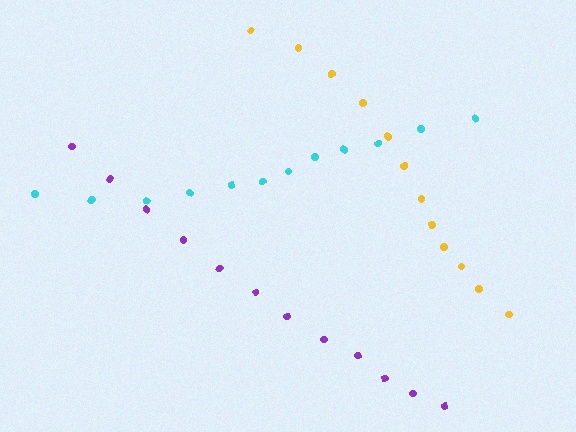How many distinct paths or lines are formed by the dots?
There are 3 distinct paths.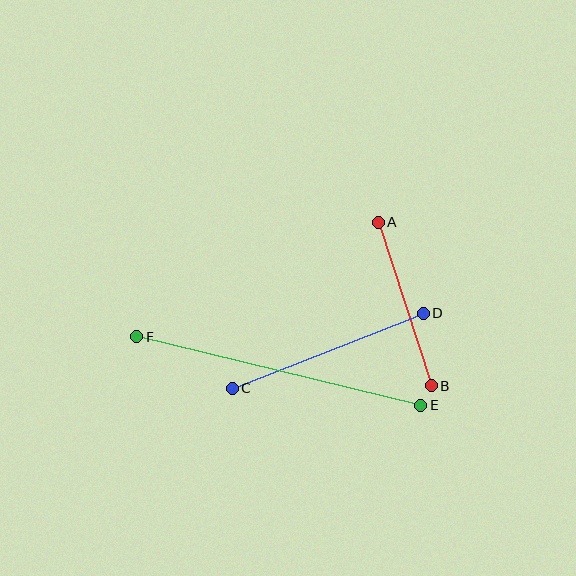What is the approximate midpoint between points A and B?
The midpoint is at approximately (405, 304) pixels.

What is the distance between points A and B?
The distance is approximately 172 pixels.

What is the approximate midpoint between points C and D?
The midpoint is at approximately (328, 351) pixels.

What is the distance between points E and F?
The distance is approximately 292 pixels.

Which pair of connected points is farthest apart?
Points E and F are farthest apart.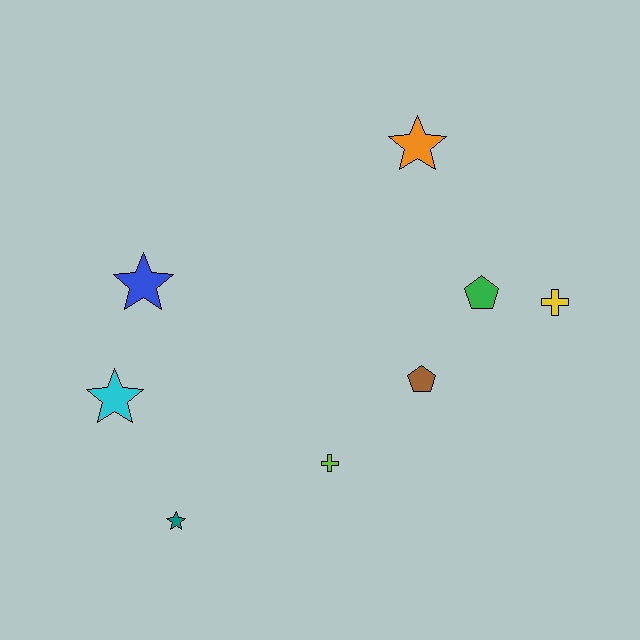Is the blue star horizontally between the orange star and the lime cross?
No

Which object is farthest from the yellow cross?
The cyan star is farthest from the yellow cross.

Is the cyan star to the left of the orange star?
Yes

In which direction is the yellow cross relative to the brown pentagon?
The yellow cross is to the right of the brown pentagon.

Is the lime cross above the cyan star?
No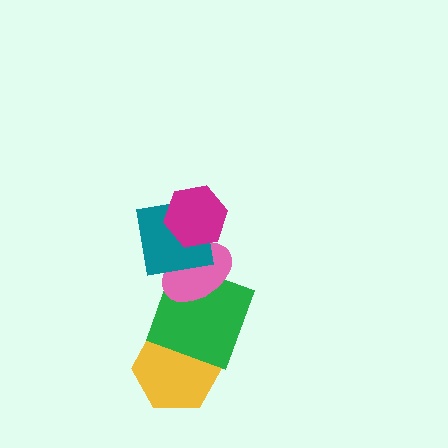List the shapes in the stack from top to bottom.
From top to bottom: the magenta hexagon, the teal square, the pink ellipse, the green square, the yellow hexagon.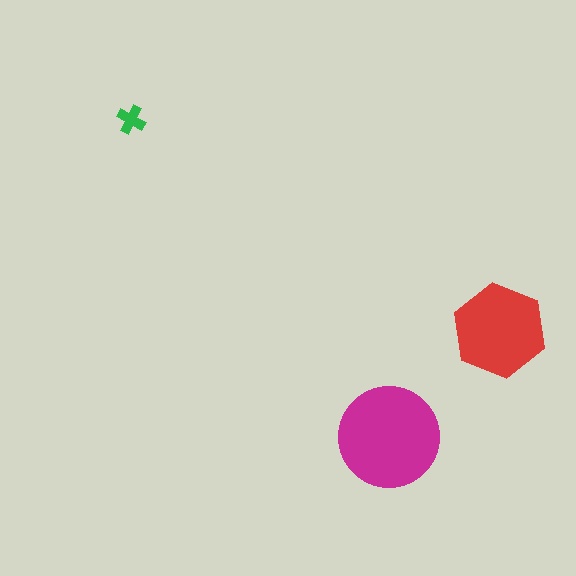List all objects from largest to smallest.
The magenta circle, the red hexagon, the green cross.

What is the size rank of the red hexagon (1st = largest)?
2nd.